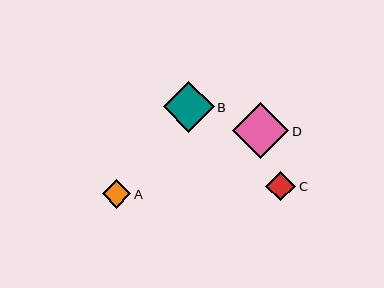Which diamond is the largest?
Diamond D is the largest with a size of approximately 56 pixels.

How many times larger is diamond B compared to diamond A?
Diamond B is approximately 1.8 times the size of diamond A.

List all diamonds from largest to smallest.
From largest to smallest: D, B, C, A.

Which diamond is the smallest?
Diamond A is the smallest with a size of approximately 28 pixels.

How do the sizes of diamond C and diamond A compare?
Diamond C and diamond A are approximately the same size.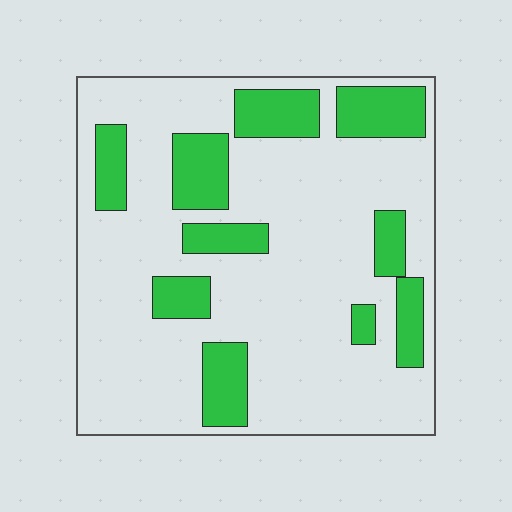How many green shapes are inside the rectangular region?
10.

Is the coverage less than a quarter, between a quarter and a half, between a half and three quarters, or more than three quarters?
Less than a quarter.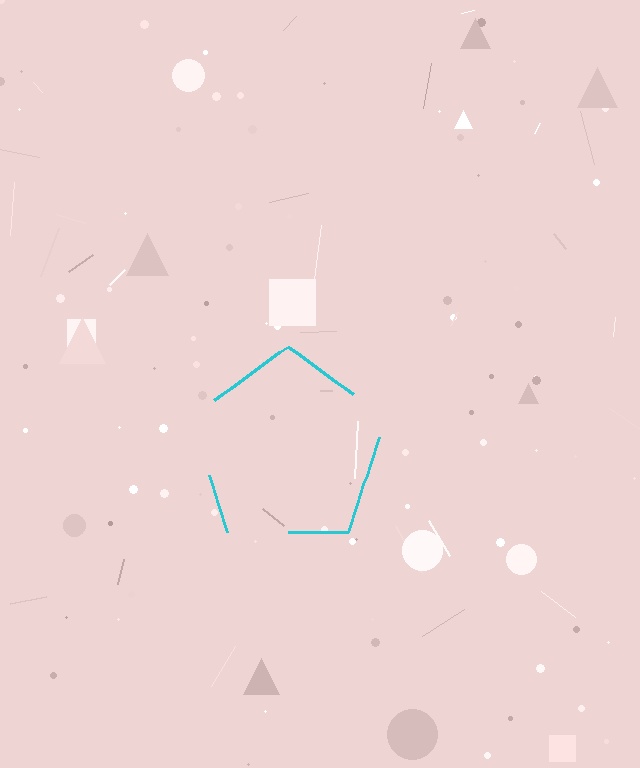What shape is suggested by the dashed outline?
The dashed outline suggests a pentagon.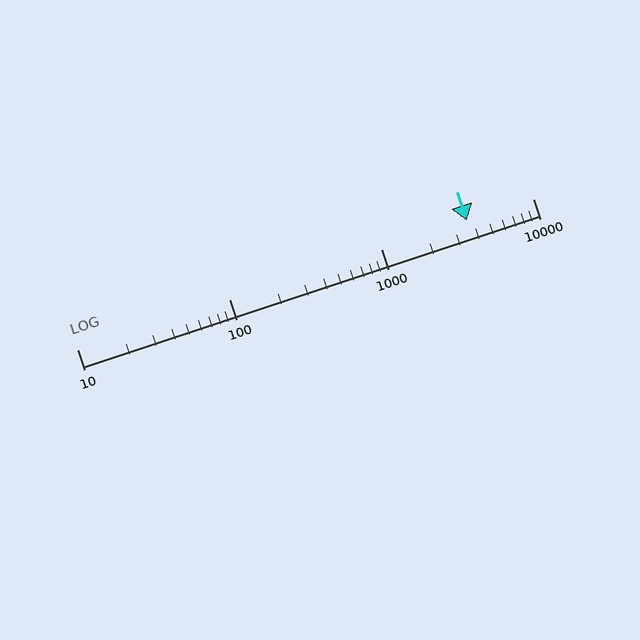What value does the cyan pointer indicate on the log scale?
The pointer indicates approximately 3700.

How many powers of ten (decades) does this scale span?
The scale spans 3 decades, from 10 to 10000.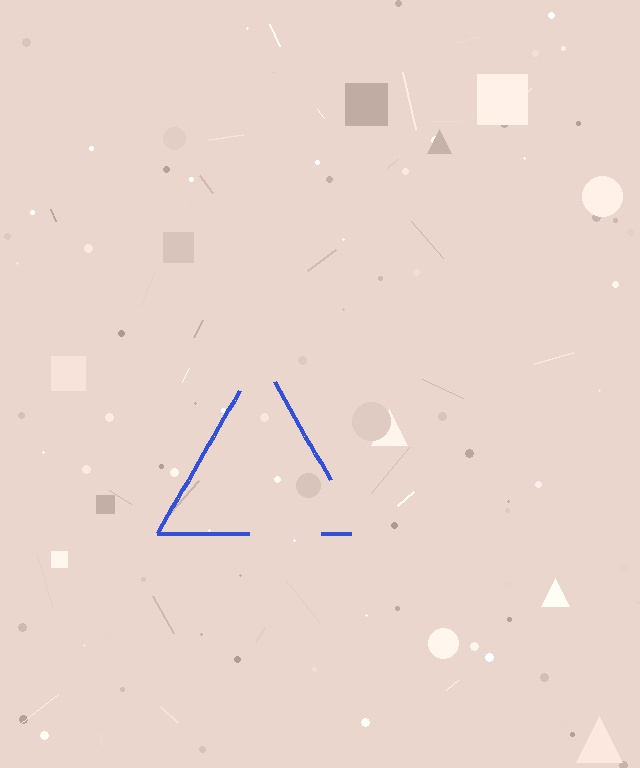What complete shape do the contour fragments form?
The contour fragments form a triangle.